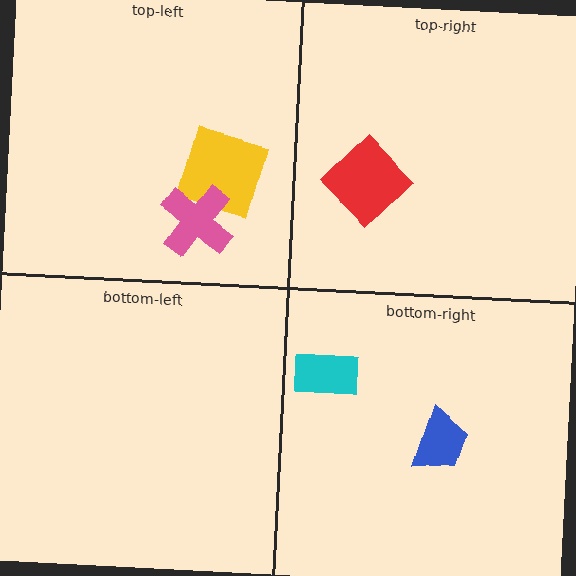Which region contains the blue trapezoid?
The bottom-right region.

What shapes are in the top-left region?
The yellow square, the pink cross.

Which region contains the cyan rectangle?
The bottom-right region.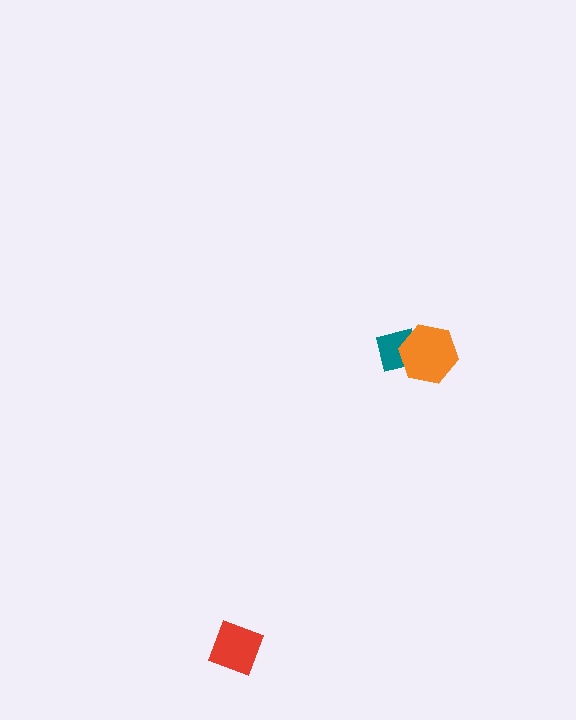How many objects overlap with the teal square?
1 object overlaps with the teal square.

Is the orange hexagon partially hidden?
No, no other shape covers it.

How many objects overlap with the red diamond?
0 objects overlap with the red diamond.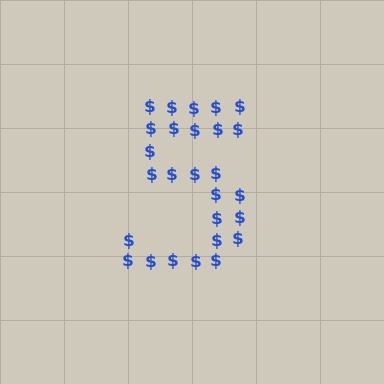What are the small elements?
The small elements are dollar signs.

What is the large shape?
The large shape is the digit 5.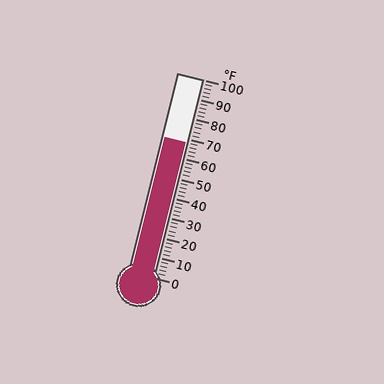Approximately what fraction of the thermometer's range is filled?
The thermometer is filled to approximately 70% of its range.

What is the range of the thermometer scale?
The thermometer scale ranges from 0°F to 100°F.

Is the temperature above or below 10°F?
The temperature is above 10°F.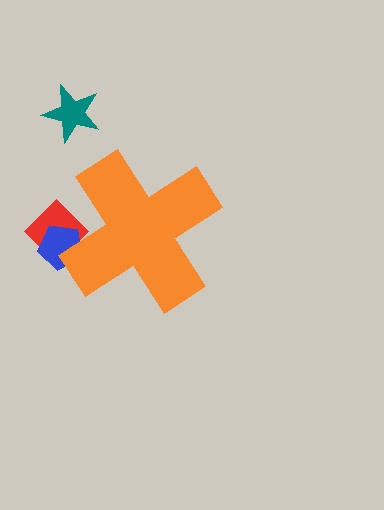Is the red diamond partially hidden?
Yes, the red diamond is partially hidden behind the orange cross.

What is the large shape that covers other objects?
An orange cross.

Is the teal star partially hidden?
No, the teal star is fully visible.